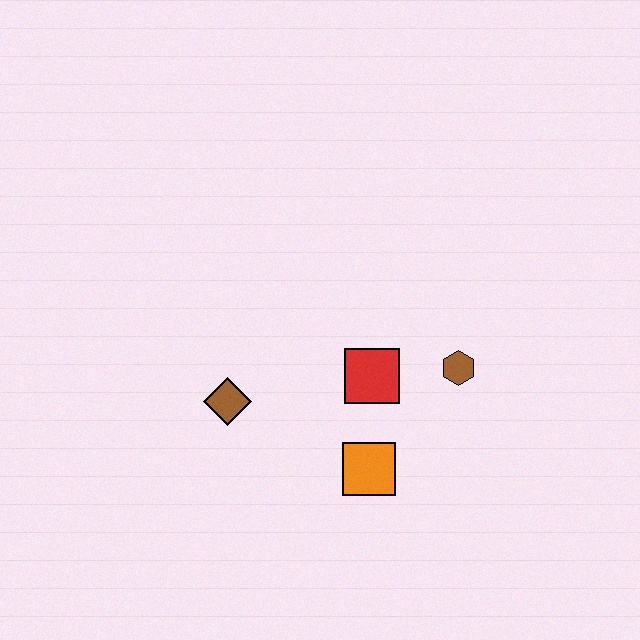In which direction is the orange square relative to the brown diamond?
The orange square is to the right of the brown diamond.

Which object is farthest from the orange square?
The brown diamond is farthest from the orange square.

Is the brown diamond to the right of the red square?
No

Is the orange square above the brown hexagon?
No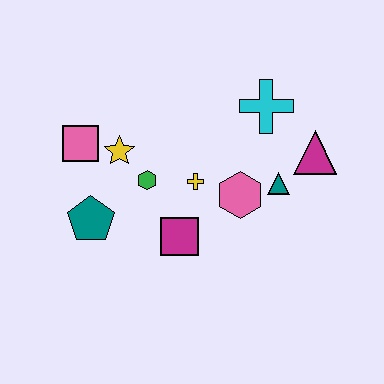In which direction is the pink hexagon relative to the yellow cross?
The pink hexagon is to the right of the yellow cross.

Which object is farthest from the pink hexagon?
The pink square is farthest from the pink hexagon.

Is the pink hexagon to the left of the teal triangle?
Yes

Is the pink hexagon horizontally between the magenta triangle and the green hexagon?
Yes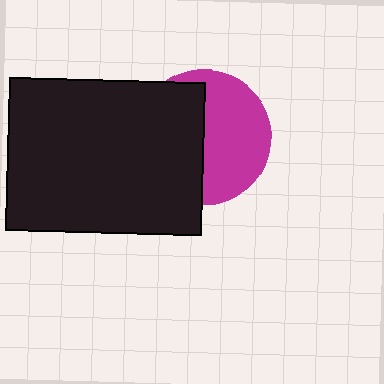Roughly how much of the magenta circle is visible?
About half of it is visible (roughly 51%).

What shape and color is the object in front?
The object in front is a black rectangle.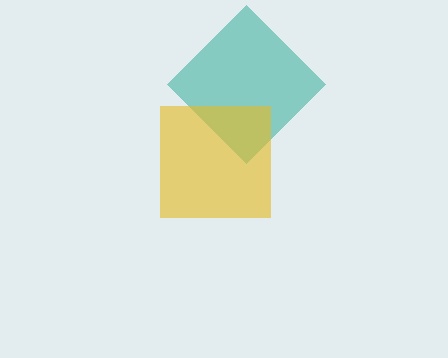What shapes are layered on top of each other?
The layered shapes are: a teal diamond, a yellow square.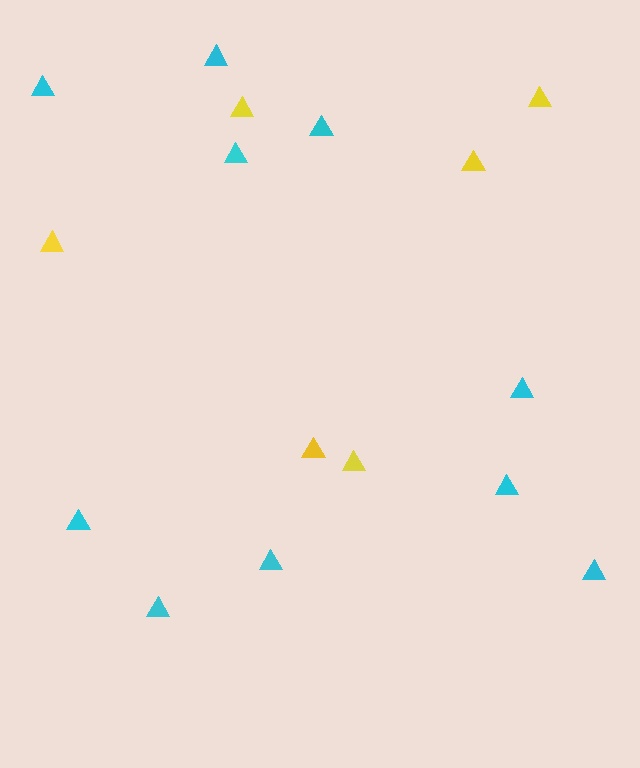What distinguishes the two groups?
There are 2 groups: one group of cyan triangles (10) and one group of yellow triangles (6).